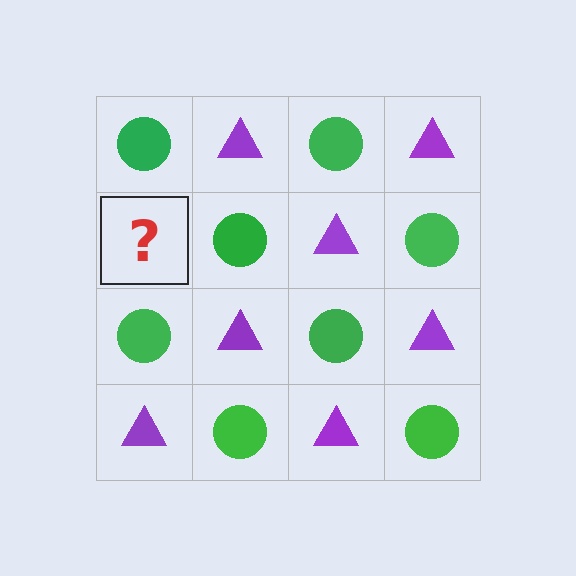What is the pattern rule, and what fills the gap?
The rule is that it alternates green circle and purple triangle in a checkerboard pattern. The gap should be filled with a purple triangle.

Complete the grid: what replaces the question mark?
The question mark should be replaced with a purple triangle.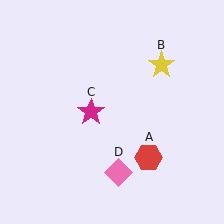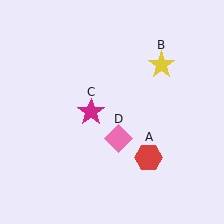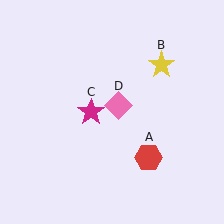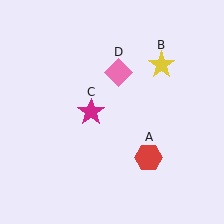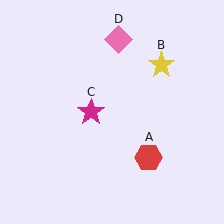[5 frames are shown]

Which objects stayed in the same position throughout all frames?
Red hexagon (object A) and yellow star (object B) and magenta star (object C) remained stationary.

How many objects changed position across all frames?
1 object changed position: pink diamond (object D).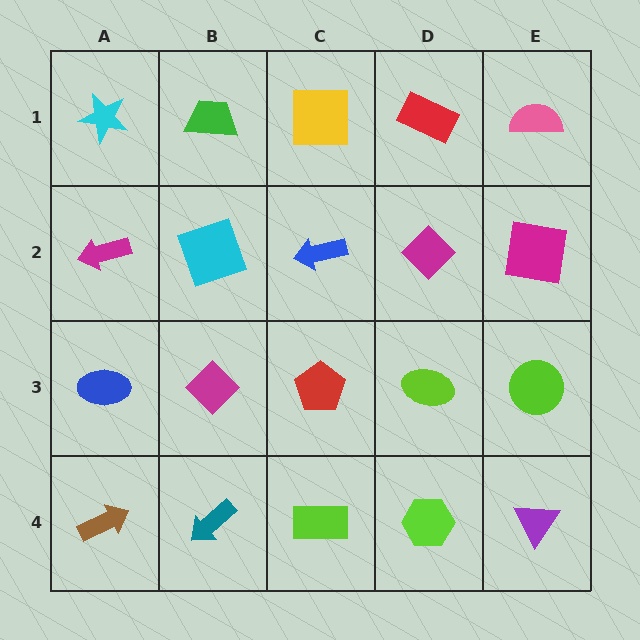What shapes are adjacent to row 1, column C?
A blue arrow (row 2, column C), a green trapezoid (row 1, column B), a red rectangle (row 1, column D).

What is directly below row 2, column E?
A lime circle.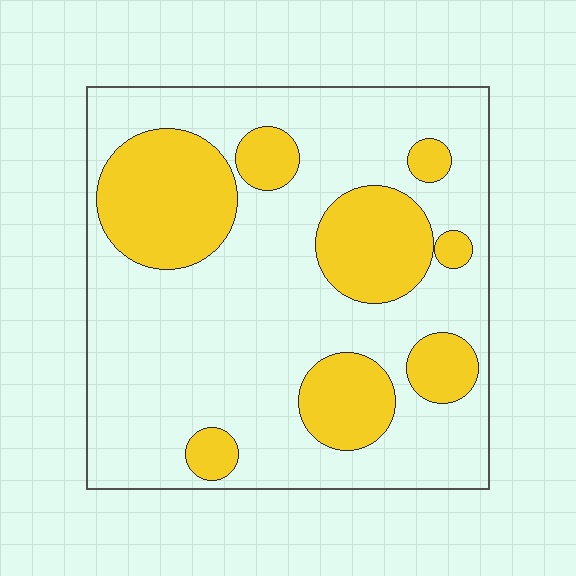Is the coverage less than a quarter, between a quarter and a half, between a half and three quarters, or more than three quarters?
Between a quarter and a half.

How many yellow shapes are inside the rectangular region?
8.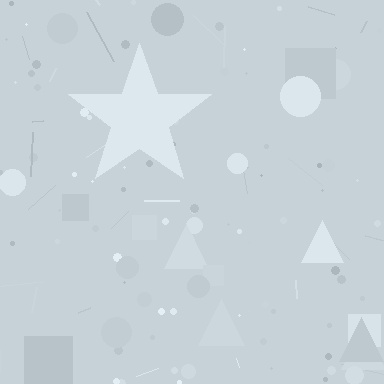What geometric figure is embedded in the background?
A star is embedded in the background.